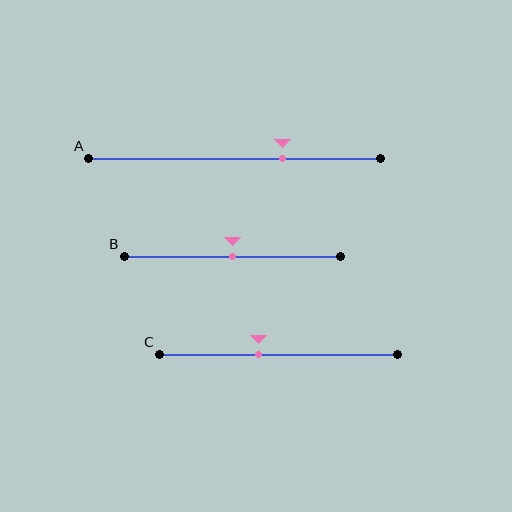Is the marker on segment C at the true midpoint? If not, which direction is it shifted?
No, the marker on segment C is shifted to the left by about 9% of the segment length.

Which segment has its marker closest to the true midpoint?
Segment B has its marker closest to the true midpoint.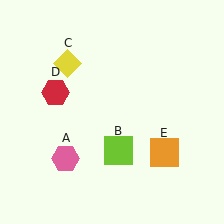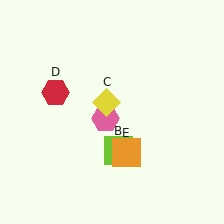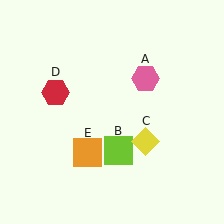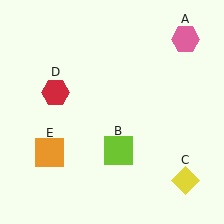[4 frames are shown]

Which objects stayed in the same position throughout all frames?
Lime square (object B) and red hexagon (object D) remained stationary.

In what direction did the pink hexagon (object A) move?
The pink hexagon (object A) moved up and to the right.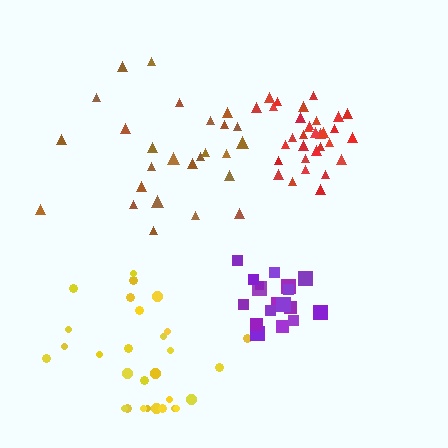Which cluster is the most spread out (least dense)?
Brown.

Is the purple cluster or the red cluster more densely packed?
Purple.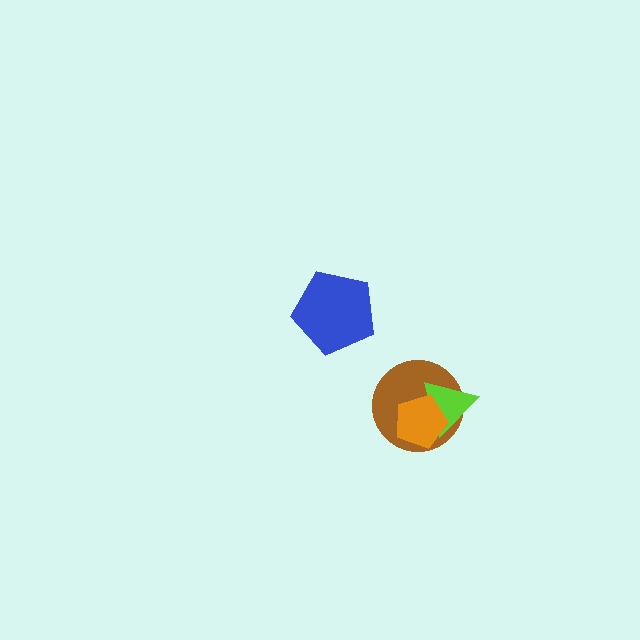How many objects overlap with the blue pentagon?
0 objects overlap with the blue pentagon.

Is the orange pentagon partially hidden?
No, no other shape covers it.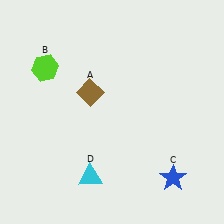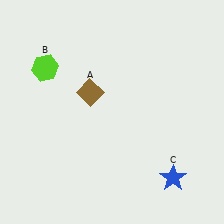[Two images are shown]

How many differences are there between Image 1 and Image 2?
There is 1 difference between the two images.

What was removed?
The cyan triangle (D) was removed in Image 2.